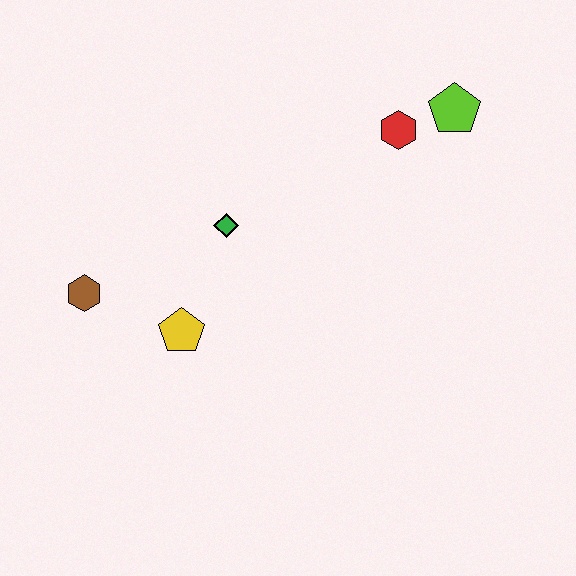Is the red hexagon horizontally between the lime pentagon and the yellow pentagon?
Yes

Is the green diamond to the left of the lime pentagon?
Yes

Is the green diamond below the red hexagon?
Yes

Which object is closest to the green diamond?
The yellow pentagon is closest to the green diamond.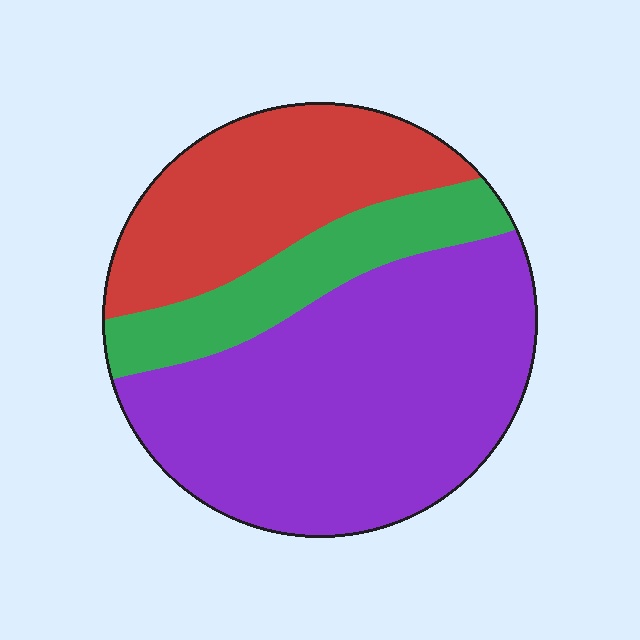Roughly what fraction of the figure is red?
Red takes up between a quarter and a half of the figure.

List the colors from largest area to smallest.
From largest to smallest: purple, red, green.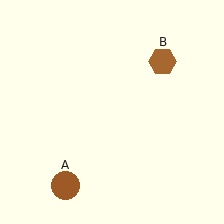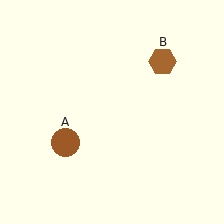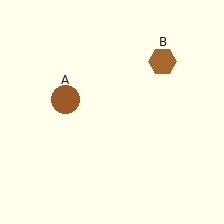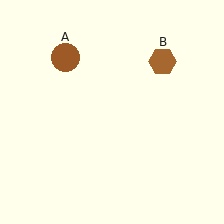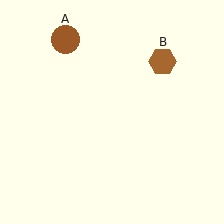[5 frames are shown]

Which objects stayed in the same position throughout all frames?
Brown hexagon (object B) remained stationary.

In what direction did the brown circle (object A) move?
The brown circle (object A) moved up.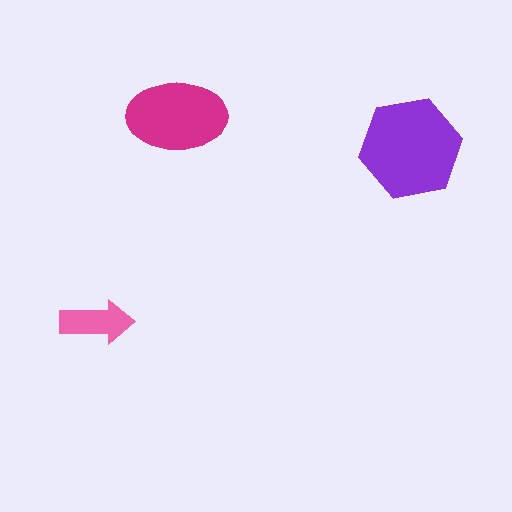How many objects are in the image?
There are 3 objects in the image.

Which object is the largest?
The purple hexagon.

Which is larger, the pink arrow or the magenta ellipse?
The magenta ellipse.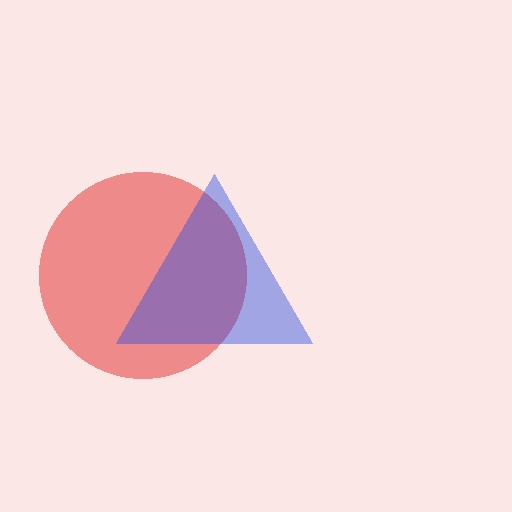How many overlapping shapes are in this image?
There are 2 overlapping shapes in the image.